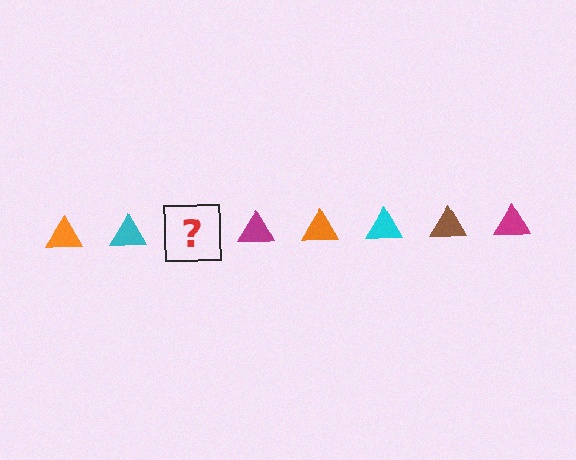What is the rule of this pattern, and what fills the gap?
The rule is that the pattern cycles through orange, cyan, brown, magenta triangles. The gap should be filled with a brown triangle.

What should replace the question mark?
The question mark should be replaced with a brown triangle.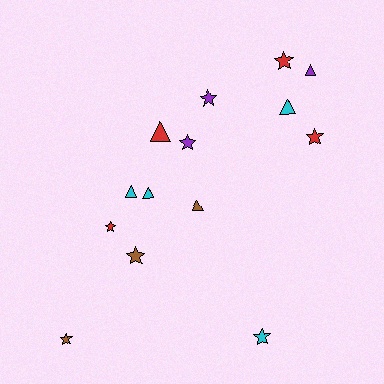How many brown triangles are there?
There is 1 brown triangle.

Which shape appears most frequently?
Star, with 8 objects.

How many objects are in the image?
There are 14 objects.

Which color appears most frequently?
Cyan, with 4 objects.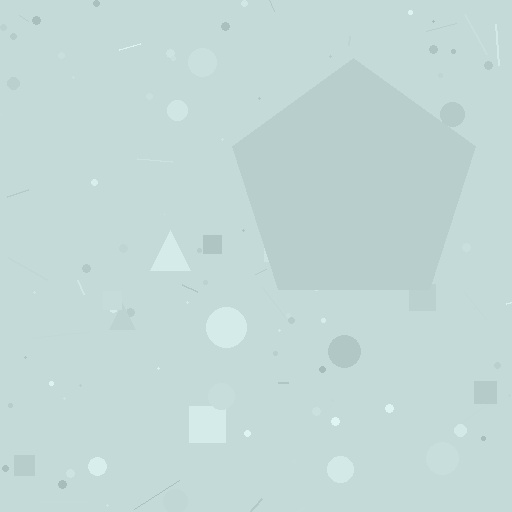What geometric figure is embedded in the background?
A pentagon is embedded in the background.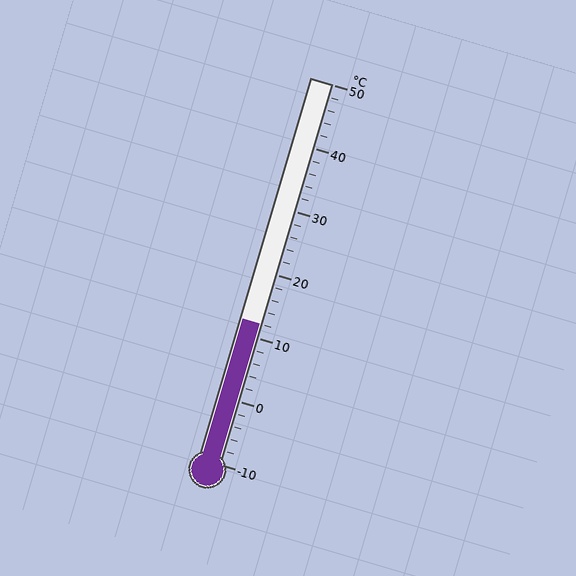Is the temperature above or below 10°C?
The temperature is above 10°C.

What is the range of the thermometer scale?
The thermometer scale ranges from -10°C to 50°C.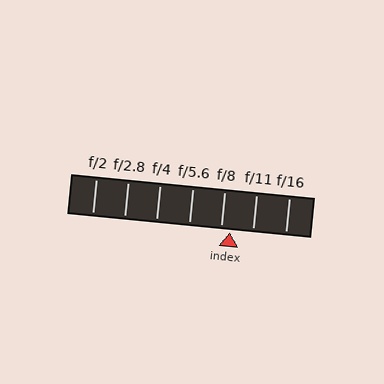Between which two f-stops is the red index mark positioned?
The index mark is between f/8 and f/11.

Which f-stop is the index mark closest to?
The index mark is closest to f/8.